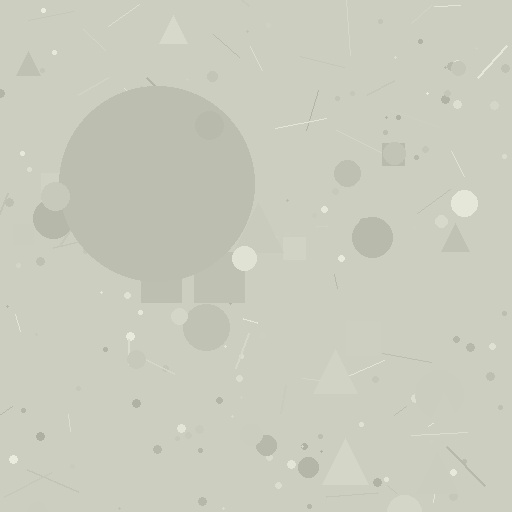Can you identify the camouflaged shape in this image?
The camouflaged shape is a circle.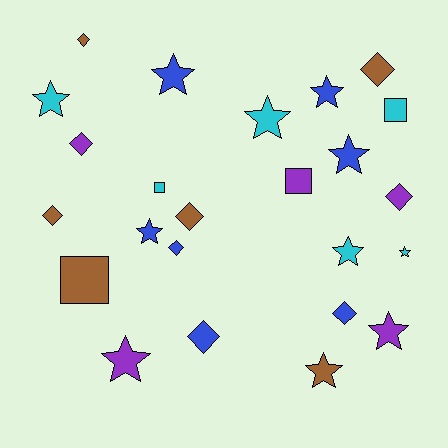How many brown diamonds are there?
There are 4 brown diamonds.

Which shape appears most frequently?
Star, with 11 objects.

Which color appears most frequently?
Blue, with 7 objects.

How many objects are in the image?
There are 24 objects.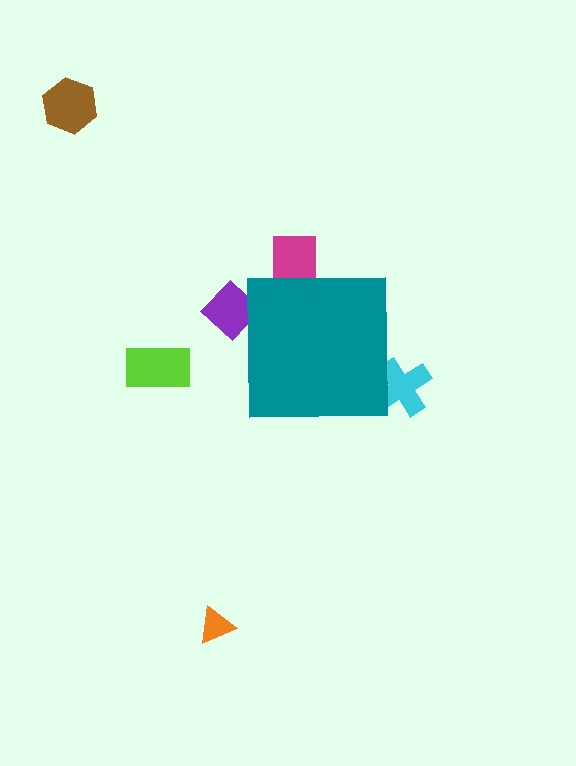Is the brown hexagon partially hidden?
No, the brown hexagon is fully visible.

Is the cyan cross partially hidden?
Yes, the cyan cross is partially hidden behind the teal square.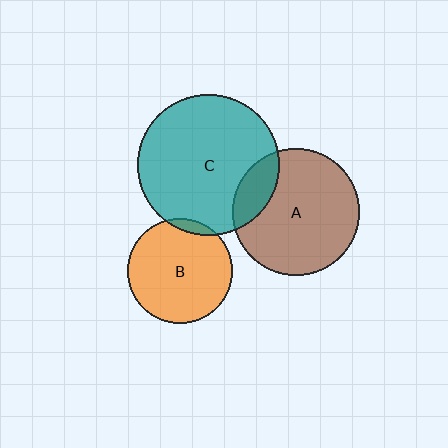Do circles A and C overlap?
Yes.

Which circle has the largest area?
Circle C (teal).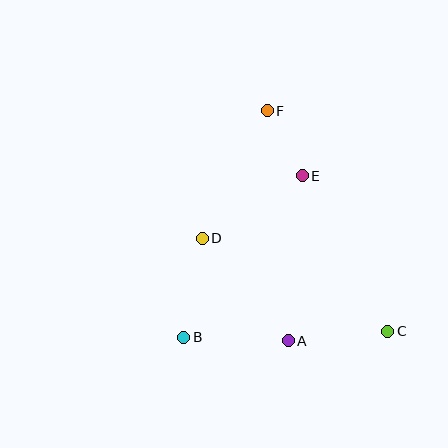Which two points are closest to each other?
Points E and F are closest to each other.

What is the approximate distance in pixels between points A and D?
The distance between A and D is approximately 134 pixels.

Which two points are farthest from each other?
Points C and F are farthest from each other.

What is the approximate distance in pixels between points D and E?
The distance between D and E is approximately 118 pixels.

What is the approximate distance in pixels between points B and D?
The distance between B and D is approximately 101 pixels.